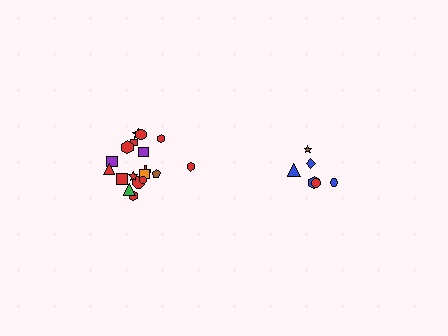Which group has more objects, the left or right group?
The left group.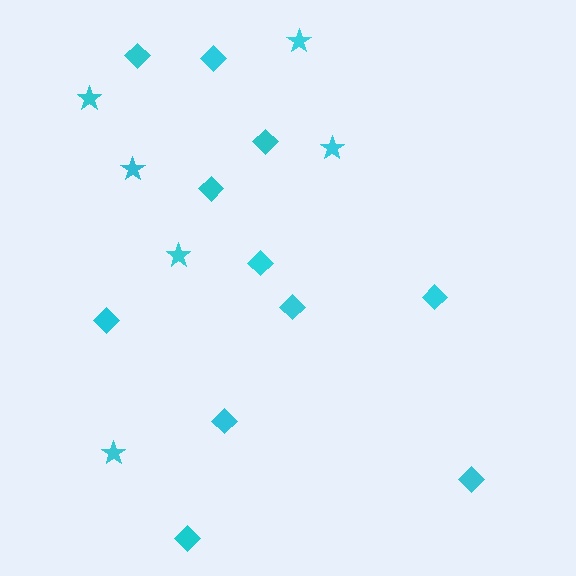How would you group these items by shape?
There are 2 groups: one group of diamonds (11) and one group of stars (6).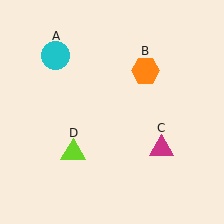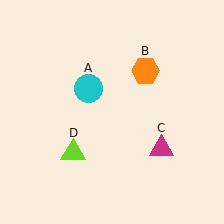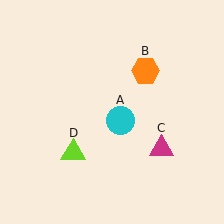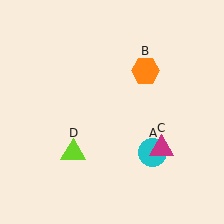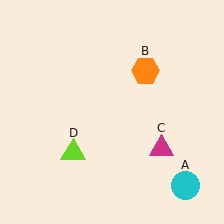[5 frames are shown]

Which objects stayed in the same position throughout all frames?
Orange hexagon (object B) and magenta triangle (object C) and lime triangle (object D) remained stationary.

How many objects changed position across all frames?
1 object changed position: cyan circle (object A).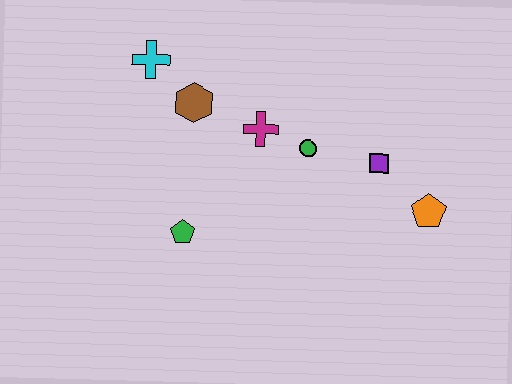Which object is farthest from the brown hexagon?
The orange pentagon is farthest from the brown hexagon.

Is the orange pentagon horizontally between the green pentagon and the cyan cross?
No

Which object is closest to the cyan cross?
The brown hexagon is closest to the cyan cross.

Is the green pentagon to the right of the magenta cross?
No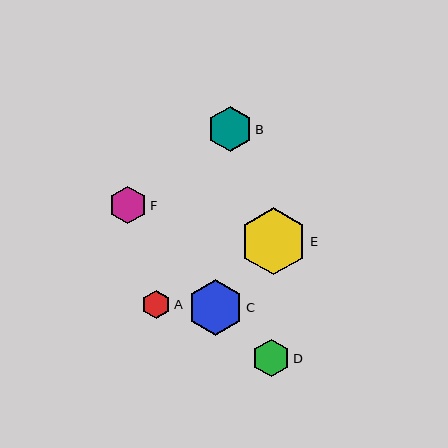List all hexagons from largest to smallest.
From largest to smallest: E, C, B, F, D, A.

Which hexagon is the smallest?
Hexagon A is the smallest with a size of approximately 29 pixels.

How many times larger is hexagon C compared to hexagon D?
Hexagon C is approximately 1.5 times the size of hexagon D.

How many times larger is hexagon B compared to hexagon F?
Hexagon B is approximately 1.2 times the size of hexagon F.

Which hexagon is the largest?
Hexagon E is the largest with a size of approximately 68 pixels.